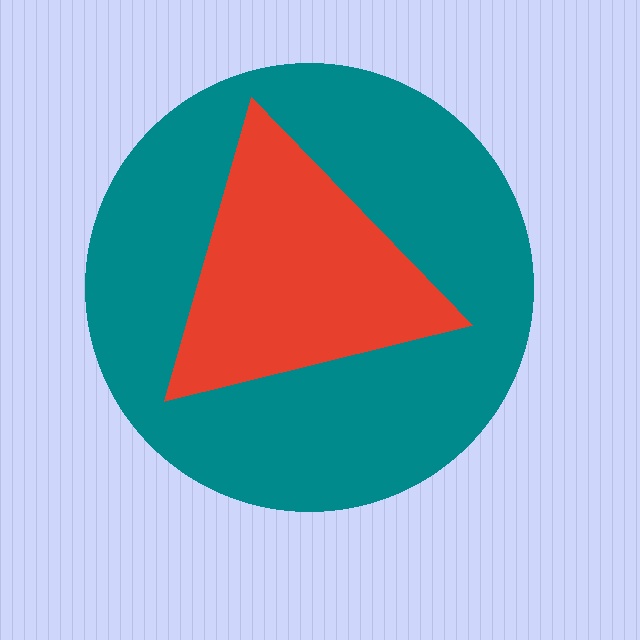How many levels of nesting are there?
2.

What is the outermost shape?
The teal circle.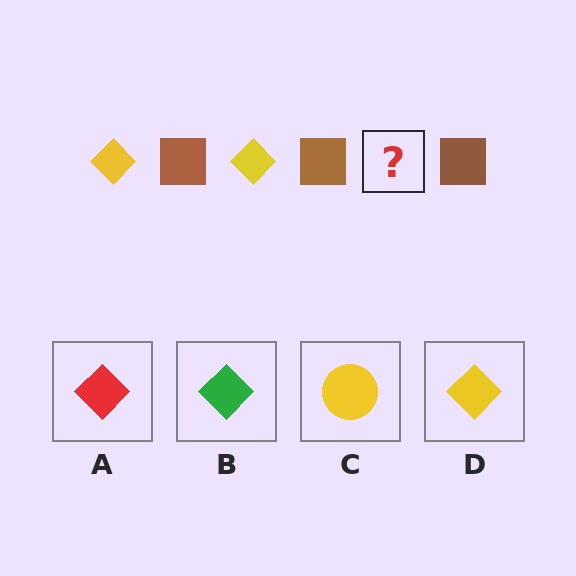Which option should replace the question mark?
Option D.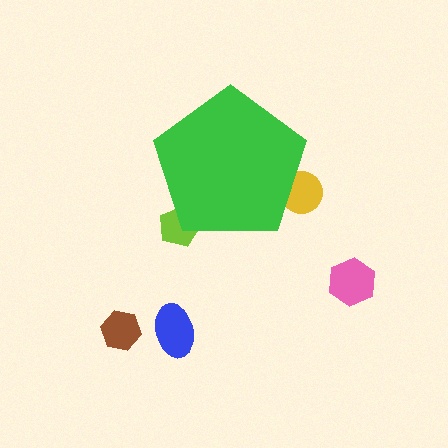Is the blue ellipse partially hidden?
No, the blue ellipse is fully visible.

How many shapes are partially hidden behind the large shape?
2 shapes are partially hidden.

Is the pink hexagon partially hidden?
No, the pink hexagon is fully visible.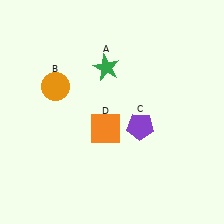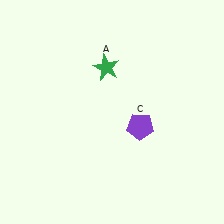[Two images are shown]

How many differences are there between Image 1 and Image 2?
There are 2 differences between the two images.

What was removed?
The orange square (D), the orange circle (B) were removed in Image 2.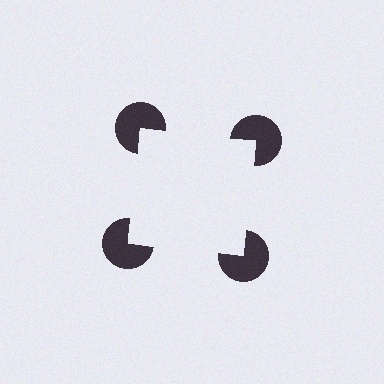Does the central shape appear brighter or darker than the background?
It typically appears slightly brighter than the background, even though no actual brightness change is drawn.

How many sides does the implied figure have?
4 sides.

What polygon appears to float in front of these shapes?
An illusory square — its edges are inferred from the aligned wedge cuts in the pac-man discs, not physically drawn.